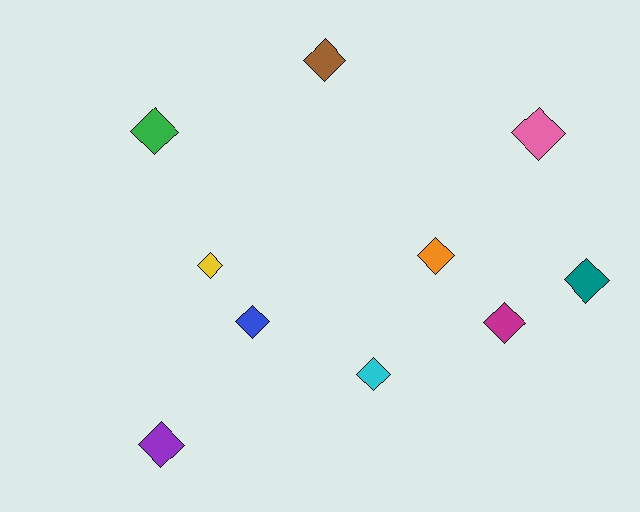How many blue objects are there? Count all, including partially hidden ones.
There is 1 blue object.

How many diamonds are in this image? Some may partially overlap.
There are 10 diamonds.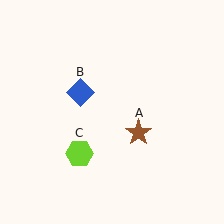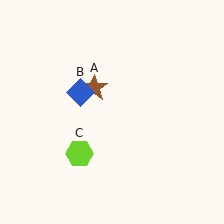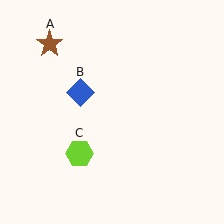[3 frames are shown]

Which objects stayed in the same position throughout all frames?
Blue diamond (object B) and lime hexagon (object C) remained stationary.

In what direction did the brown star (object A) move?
The brown star (object A) moved up and to the left.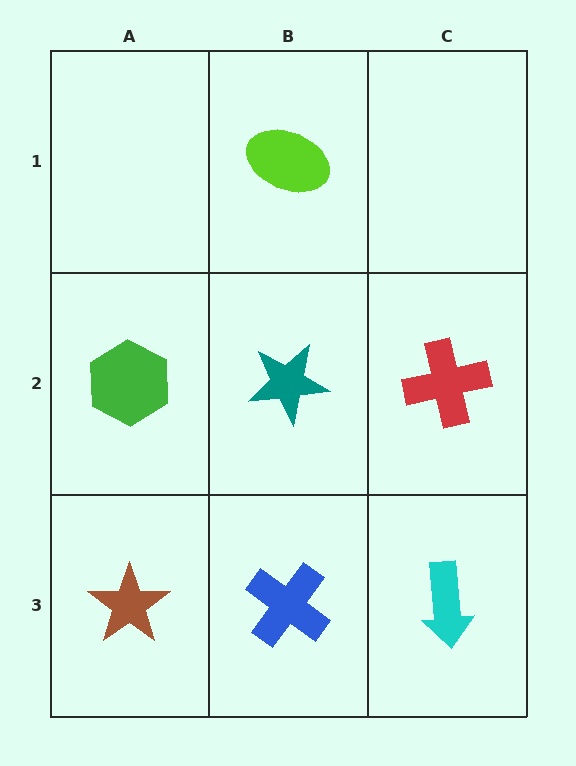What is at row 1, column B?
A lime ellipse.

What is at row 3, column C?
A cyan arrow.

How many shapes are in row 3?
3 shapes.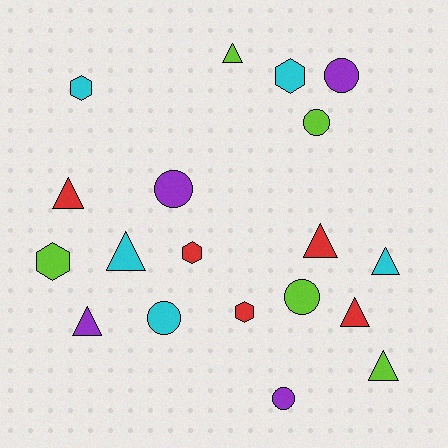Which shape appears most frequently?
Triangle, with 8 objects.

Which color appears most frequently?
Red, with 5 objects.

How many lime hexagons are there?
There is 1 lime hexagon.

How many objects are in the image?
There are 19 objects.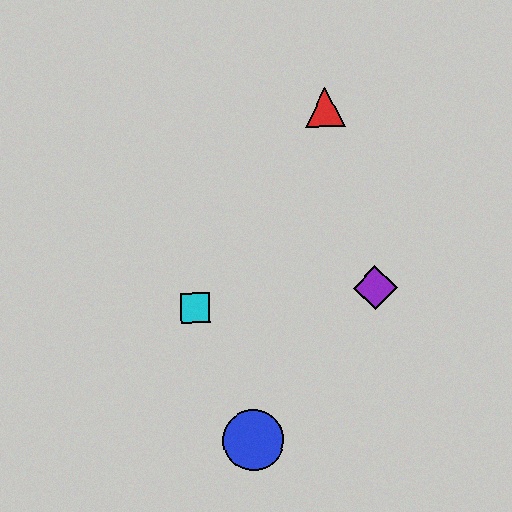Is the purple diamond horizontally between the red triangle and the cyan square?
No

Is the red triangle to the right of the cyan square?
Yes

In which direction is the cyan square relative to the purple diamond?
The cyan square is to the left of the purple diamond.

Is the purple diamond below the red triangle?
Yes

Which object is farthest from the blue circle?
The red triangle is farthest from the blue circle.